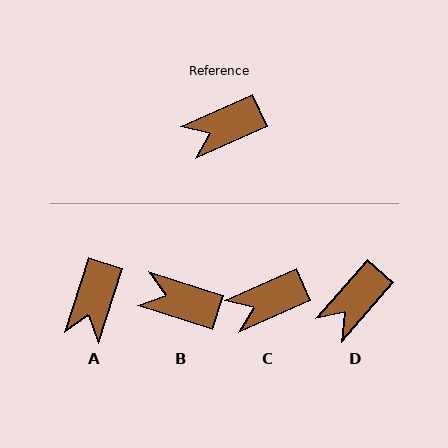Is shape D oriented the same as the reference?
No, it is off by about 25 degrees.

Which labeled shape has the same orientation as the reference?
C.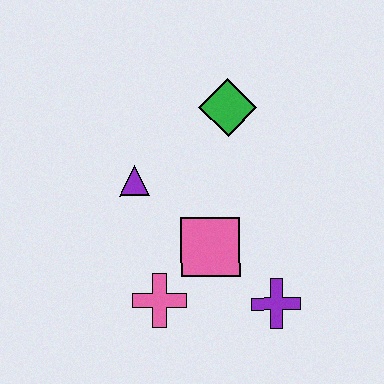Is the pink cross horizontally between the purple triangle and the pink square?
Yes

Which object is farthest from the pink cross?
The green diamond is farthest from the pink cross.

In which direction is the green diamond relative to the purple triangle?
The green diamond is to the right of the purple triangle.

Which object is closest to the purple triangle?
The pink square is closest to the purple triangle.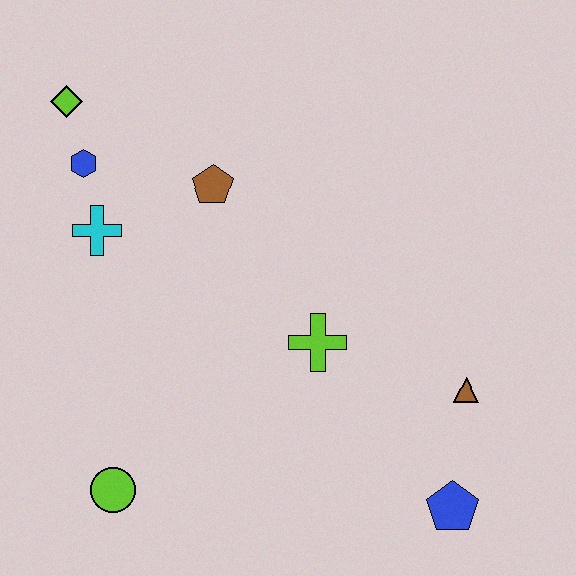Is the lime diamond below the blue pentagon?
No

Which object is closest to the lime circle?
The lime cross is closest to the lime circle.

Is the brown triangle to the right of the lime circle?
Yes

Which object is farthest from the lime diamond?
The blue pentagon is farthest from the lime diamond.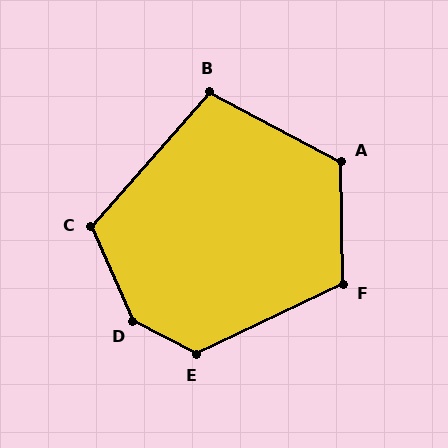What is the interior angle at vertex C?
Approximately 115 degrees (obtuse).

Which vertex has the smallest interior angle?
B, at approximately 104 degrees.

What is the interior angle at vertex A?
Approximately 118 degrees (obtuse).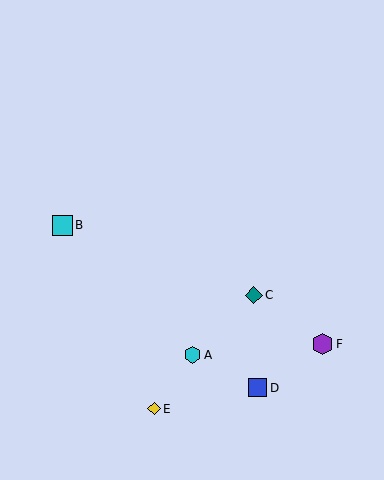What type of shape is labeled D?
Shape D is a blue square.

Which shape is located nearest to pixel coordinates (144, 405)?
The yellow diamond (labeled E) at (154, 409) is nearest to that location.